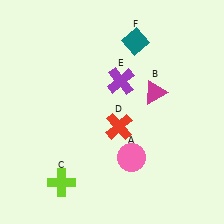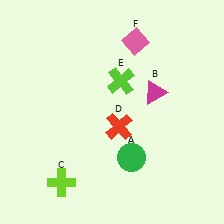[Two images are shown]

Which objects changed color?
A changed from pink to green. E changed from purple to lime. F changed from teal to pink.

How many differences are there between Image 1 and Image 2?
There are 3 differences between the two images.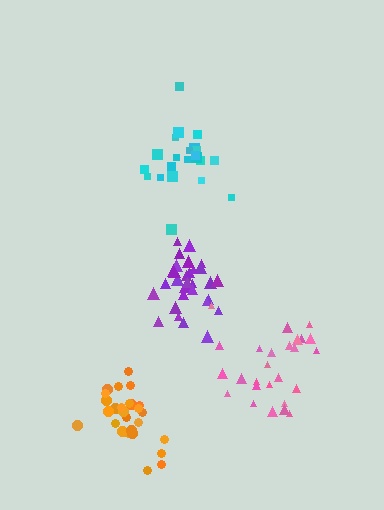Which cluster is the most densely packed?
Purple.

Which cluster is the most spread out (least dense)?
Pink.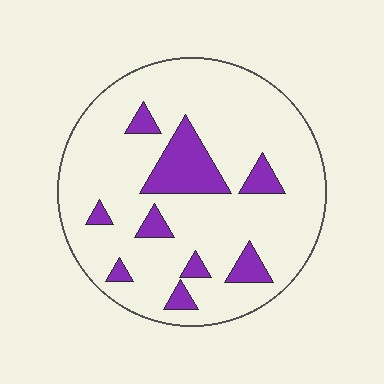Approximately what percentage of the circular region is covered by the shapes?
Approximately 15%.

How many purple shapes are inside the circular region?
9.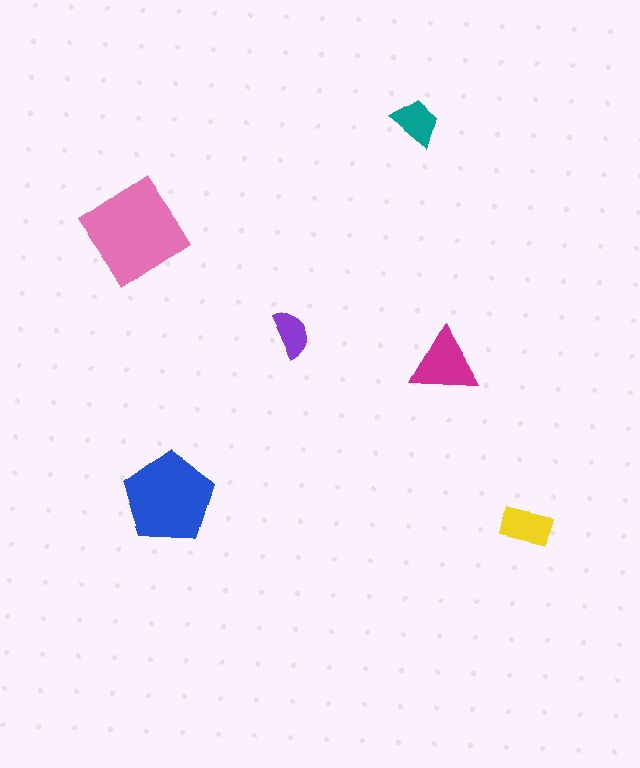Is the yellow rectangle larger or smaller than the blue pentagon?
Smaller.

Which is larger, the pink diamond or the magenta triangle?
The pink diamond.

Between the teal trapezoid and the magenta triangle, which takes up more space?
The magenta triangle.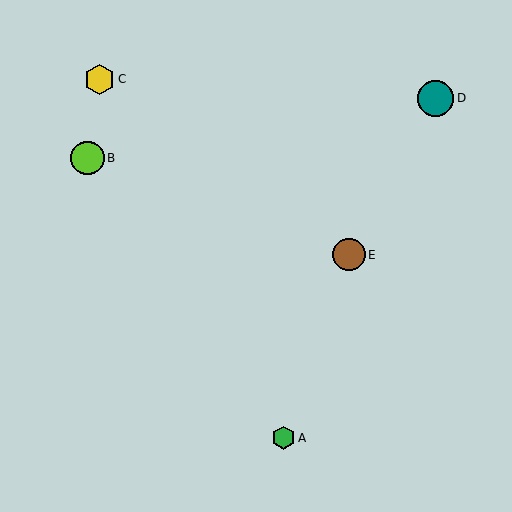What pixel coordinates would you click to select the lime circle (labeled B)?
Click at (87, 158) to select the lime circle B.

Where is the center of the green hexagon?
The center of the green hexagon is at (283, 438).